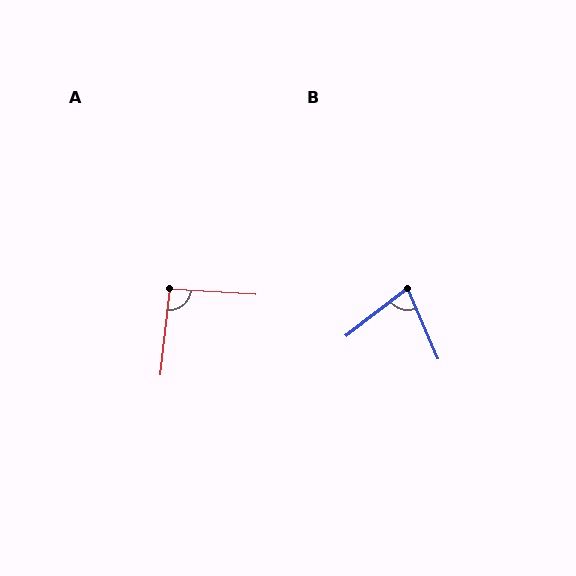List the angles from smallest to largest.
B (76°), A (93°).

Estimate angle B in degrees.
Approximately 76 degrees.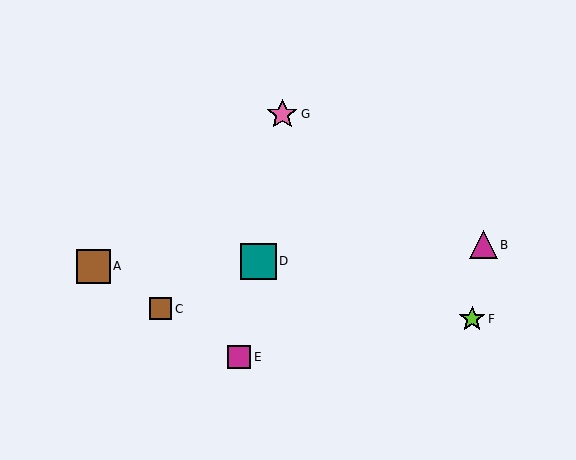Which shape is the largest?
The teal square (labeled D) is the largest.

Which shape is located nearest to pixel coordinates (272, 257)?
The teal square (labeled D) at (258, 261) is nearest to that location.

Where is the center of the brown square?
The center of the brown square is at (94, 266).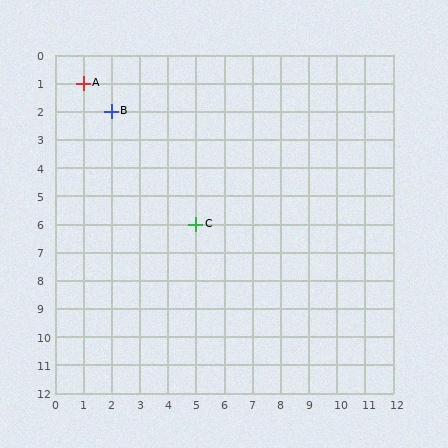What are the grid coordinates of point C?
Point C is at grid coordinates (5, 6).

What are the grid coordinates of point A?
Point A is at grid coordinates (1, 1).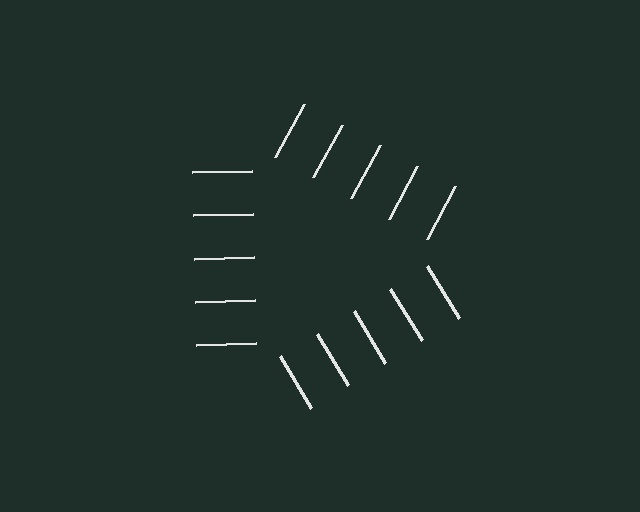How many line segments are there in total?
15 — 5 along each of the 3 edges.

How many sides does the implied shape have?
3 sides — the line-ends trace a triangle.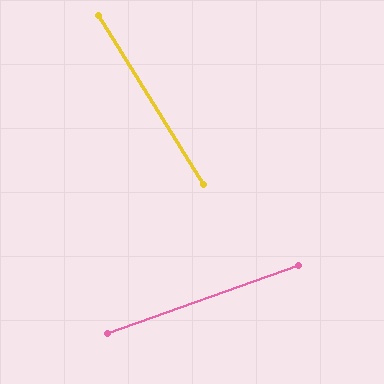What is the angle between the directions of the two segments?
Approximately 78 degrees.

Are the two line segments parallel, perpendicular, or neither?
Neither parallel nor perpendicular — they differ by about 78°.